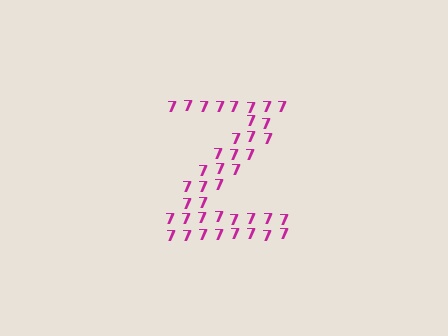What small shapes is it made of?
It is made of small digit 7's.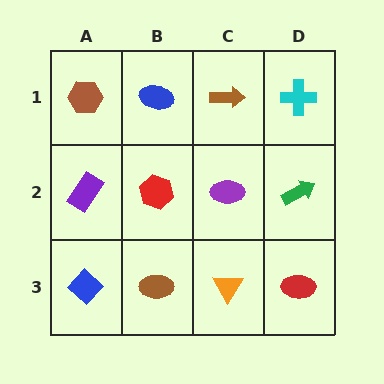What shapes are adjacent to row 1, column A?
A purple rectangle (row 2, column A), a blue ellipse (row 1, column B).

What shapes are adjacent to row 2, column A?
A brown hexagon (row 1, column A), a blue diamond (row 3, column A), a red hexagon (row 2, column B).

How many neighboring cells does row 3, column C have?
3.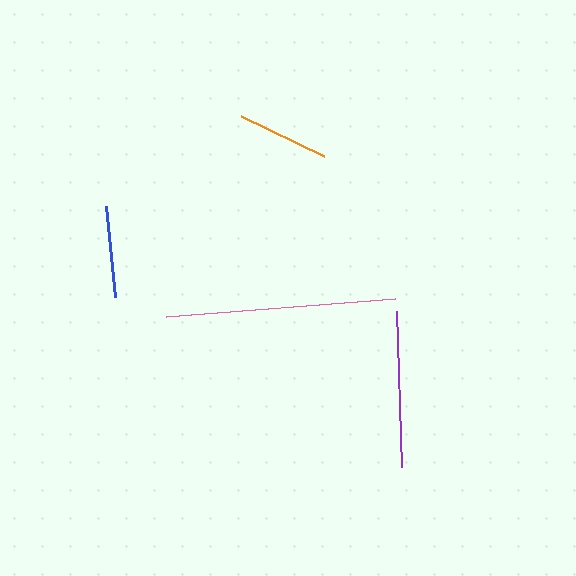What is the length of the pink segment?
The pink segment is approximately 230 pixels long.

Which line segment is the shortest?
The blue line is the shortest at approximately 91 pixels.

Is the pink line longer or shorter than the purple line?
The pink line is longer than the purple line.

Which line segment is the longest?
The pink line is the longest at approximately 230 pixels.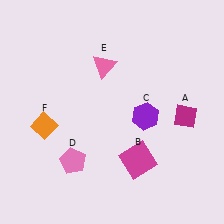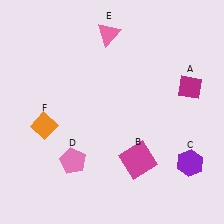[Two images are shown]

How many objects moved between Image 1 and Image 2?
3 objects moved between the two images.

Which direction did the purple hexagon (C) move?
The purple hexagon (C) moved down.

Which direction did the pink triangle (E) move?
The pink triangle (E) moved up.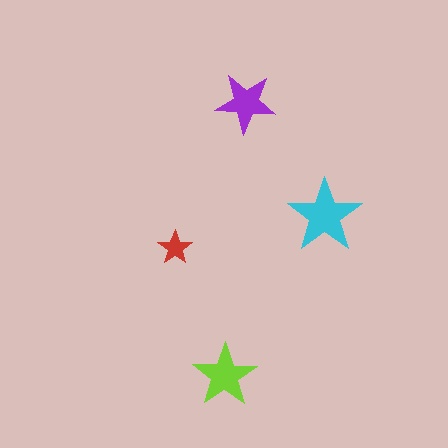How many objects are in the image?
There are 4 objects in the image.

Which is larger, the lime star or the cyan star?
The cyan one.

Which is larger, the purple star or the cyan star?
The cyan one.